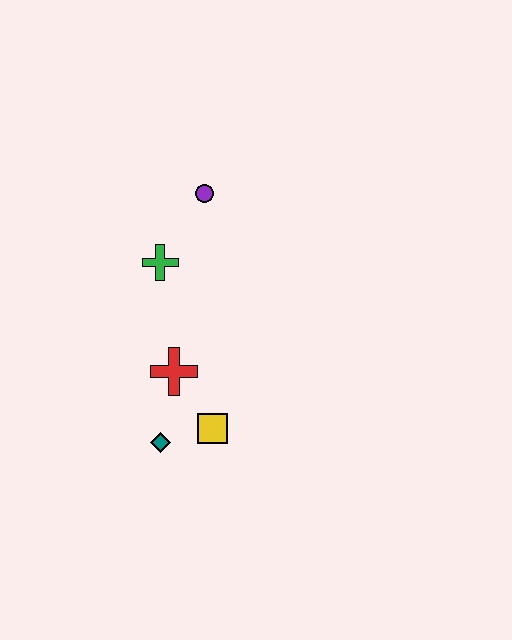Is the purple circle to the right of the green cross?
Yes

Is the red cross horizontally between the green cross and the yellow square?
Yes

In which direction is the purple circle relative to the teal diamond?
The purple circle is above the teal diamond.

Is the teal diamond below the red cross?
Yes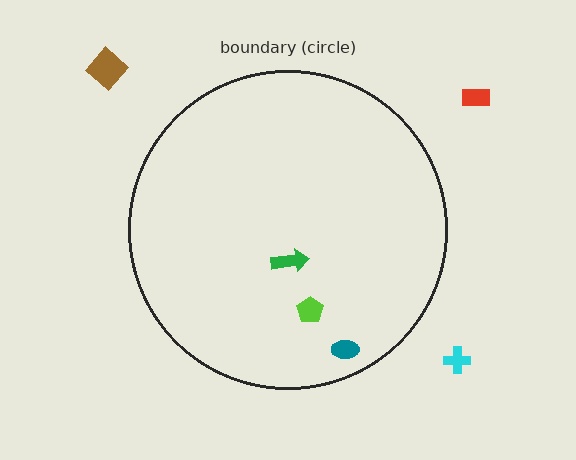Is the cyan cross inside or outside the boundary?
Outside.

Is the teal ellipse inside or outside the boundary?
Inside.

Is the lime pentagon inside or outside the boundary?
Inside.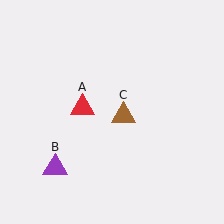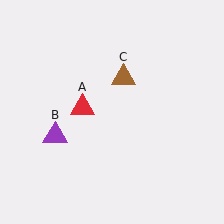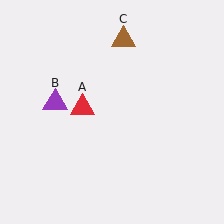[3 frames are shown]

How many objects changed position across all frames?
2 objects changed position: purple triangle (object B), brown triangle (object C).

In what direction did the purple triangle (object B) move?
The purple triangle (object B) moved up.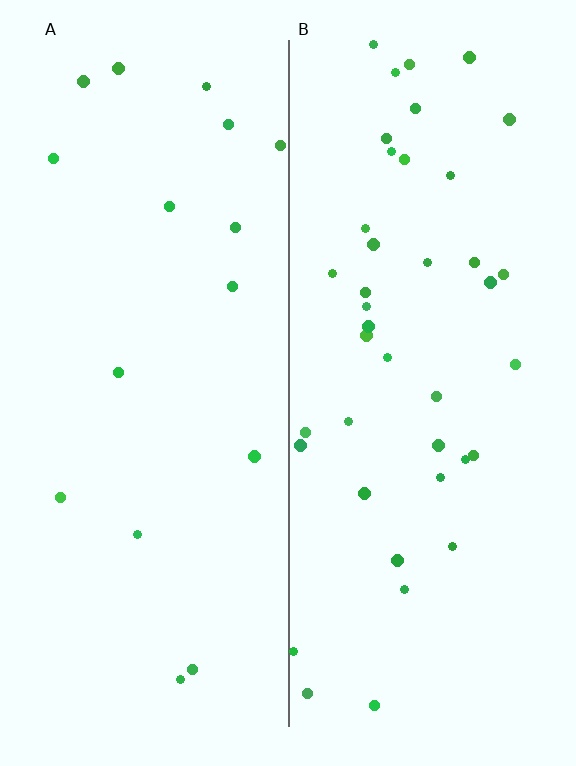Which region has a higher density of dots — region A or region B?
B (the right).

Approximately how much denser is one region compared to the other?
Approximately 2.5× — region B over region A.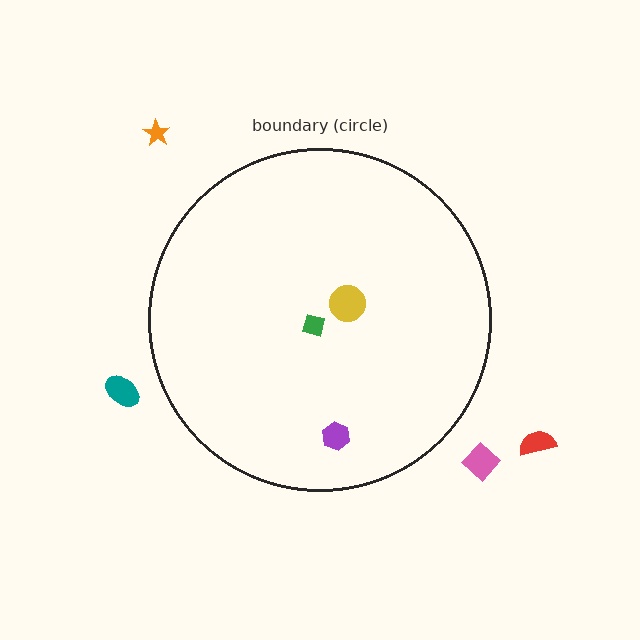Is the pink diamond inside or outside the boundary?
Outside.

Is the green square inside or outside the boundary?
Inside.